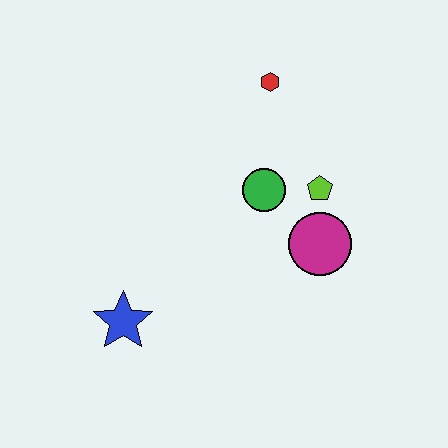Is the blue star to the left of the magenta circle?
Yes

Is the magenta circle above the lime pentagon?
No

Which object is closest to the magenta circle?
The lime pentagon is closest to the magenta circle.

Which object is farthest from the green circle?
The blue star is farthest from the green circle.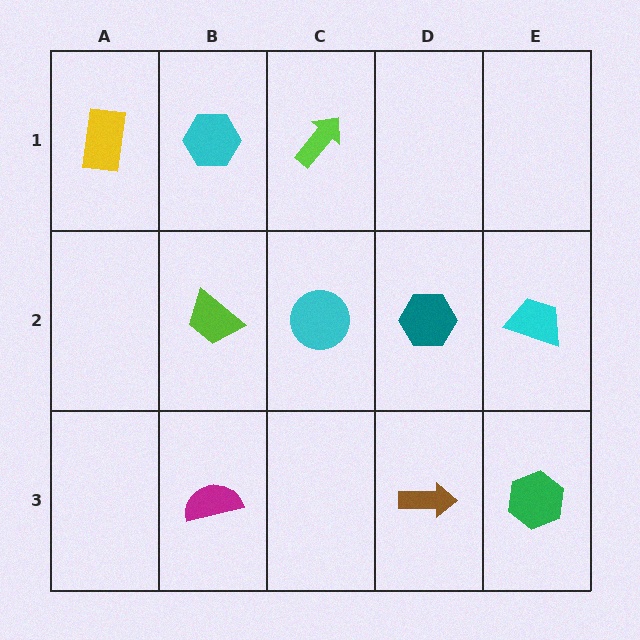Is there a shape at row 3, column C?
No, that cell is empty.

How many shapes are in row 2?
4 shapes.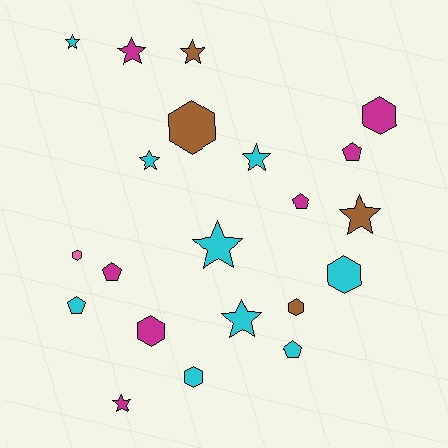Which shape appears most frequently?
Star, with 9 objects.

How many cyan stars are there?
There are 5 cyan stars.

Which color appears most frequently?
Cyan, with 9 objects.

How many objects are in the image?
There are 21 objects.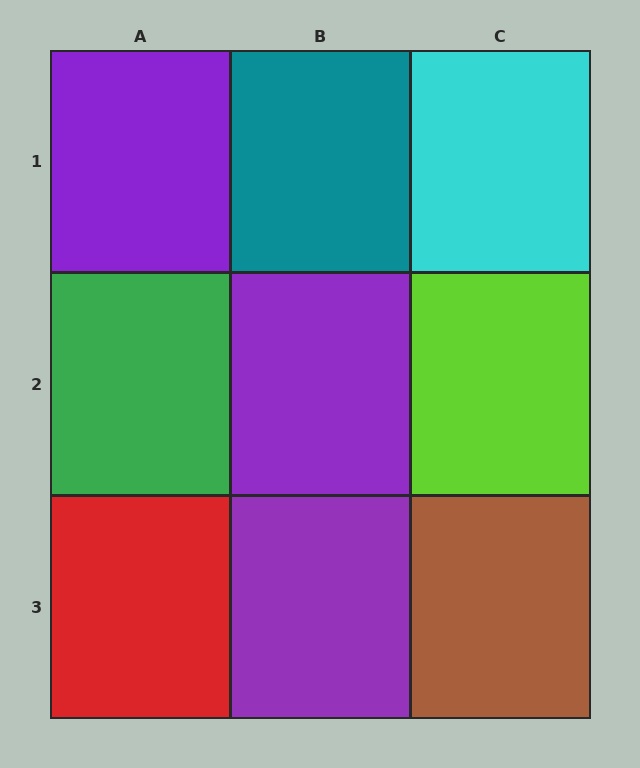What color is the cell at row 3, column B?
Purple.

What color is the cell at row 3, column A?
Red.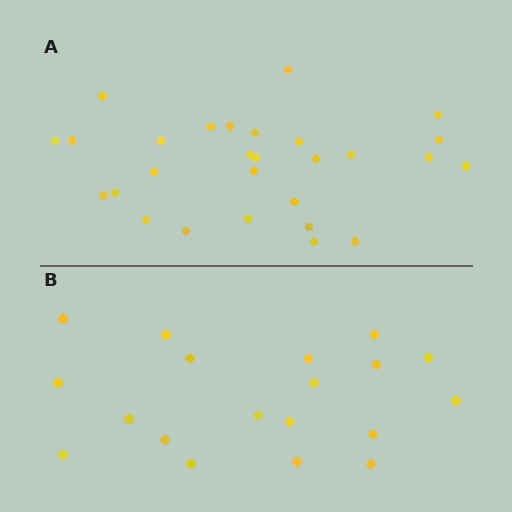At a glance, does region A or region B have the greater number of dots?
Region A (the top region) has more dots.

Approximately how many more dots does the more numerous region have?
Region A has roughly 8 or so more dots than region B.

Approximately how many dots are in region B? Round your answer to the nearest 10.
About 20 dots. (The exact count is 19, which rounds to 20.)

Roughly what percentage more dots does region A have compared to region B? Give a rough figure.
About 45% more.